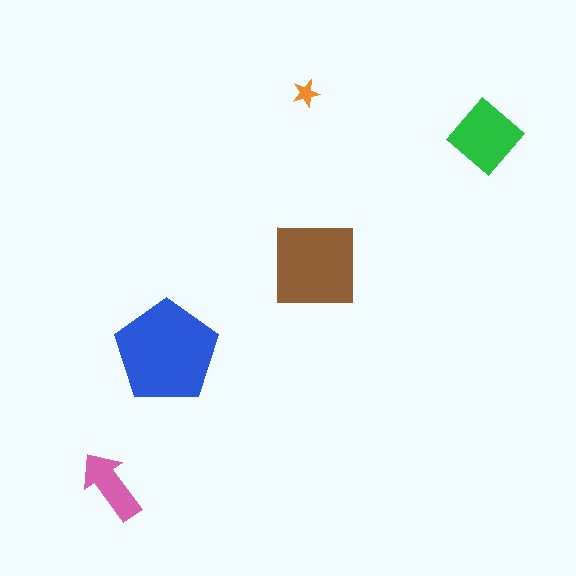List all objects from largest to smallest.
The blue pentagon, the brown square, the green diamond, the pink arrow, the orange star.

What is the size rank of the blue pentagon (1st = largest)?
1st.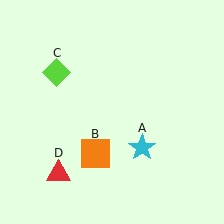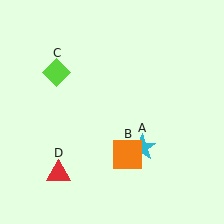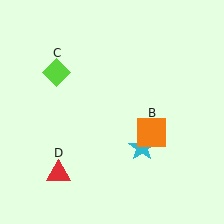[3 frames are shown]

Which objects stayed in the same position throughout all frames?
Cyan star (object A) and lime diamond (object C) and red triangle (object D) remained stationary.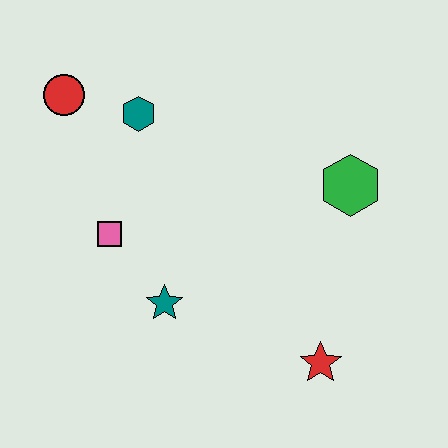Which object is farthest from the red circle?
The red star is farthest from the red circle.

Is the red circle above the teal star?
Yes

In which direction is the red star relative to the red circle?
The red star is below the red circle.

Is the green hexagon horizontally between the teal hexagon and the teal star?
No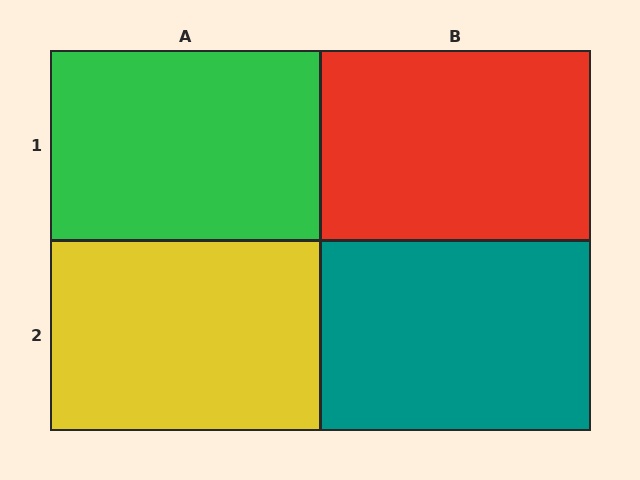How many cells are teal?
1 cell is teal.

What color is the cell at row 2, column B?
Teal.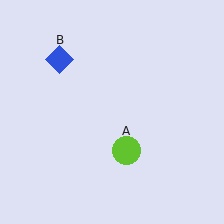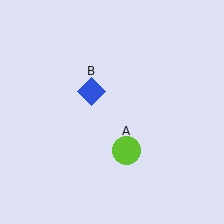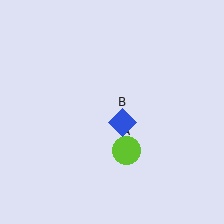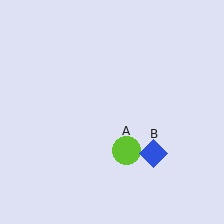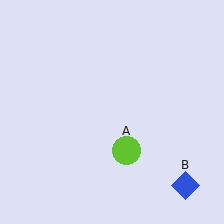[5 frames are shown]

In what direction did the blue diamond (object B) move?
The blue diamond (object B) moved down and to the right.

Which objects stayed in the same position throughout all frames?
Lime circle (object A) remained stationary.